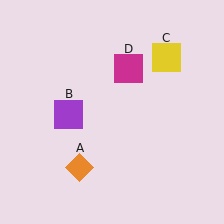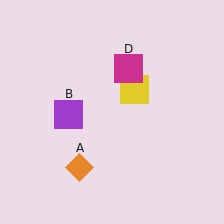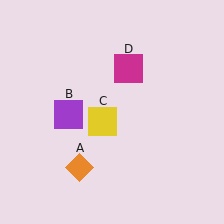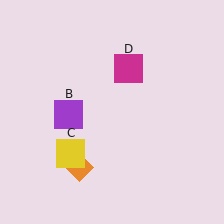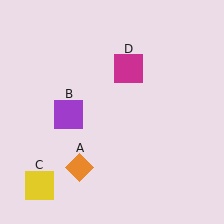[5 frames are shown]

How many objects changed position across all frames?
1 object changed position: yellow square (object C).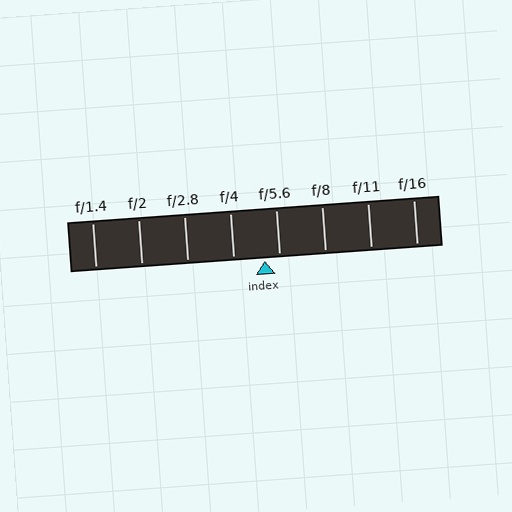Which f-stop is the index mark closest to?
The index mark is closest to f/5.6.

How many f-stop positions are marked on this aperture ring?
There are 8 f-stop positions marked.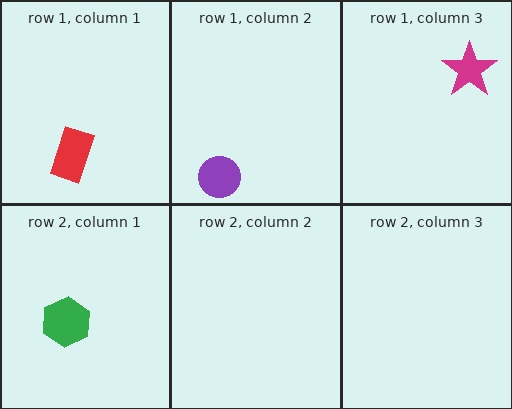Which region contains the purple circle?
The row 1, column 2 region.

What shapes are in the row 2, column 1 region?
The green hexagon.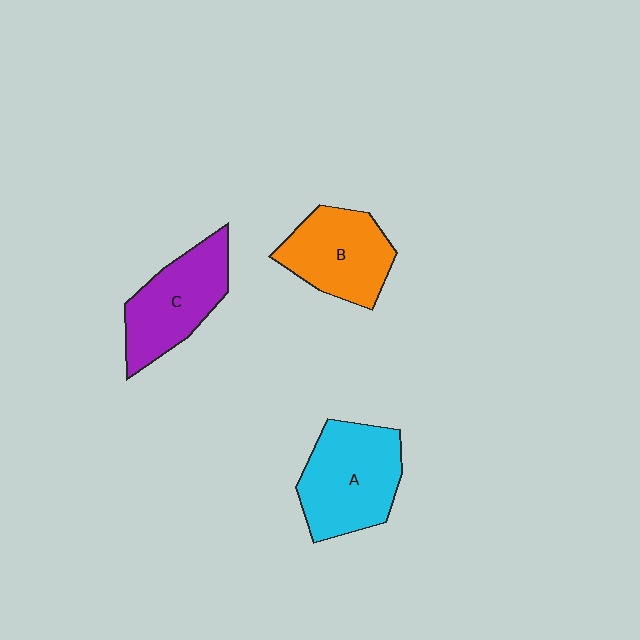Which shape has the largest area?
Shape A (cyan).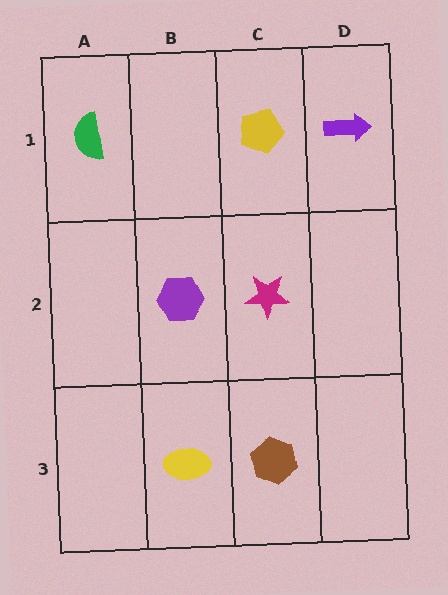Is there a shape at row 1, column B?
No, that cell is empty.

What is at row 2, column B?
A purple hexagon.